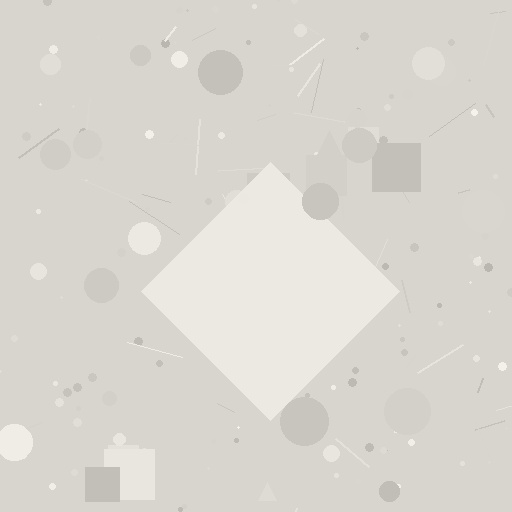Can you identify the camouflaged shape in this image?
The camouflaged shape is a diamond.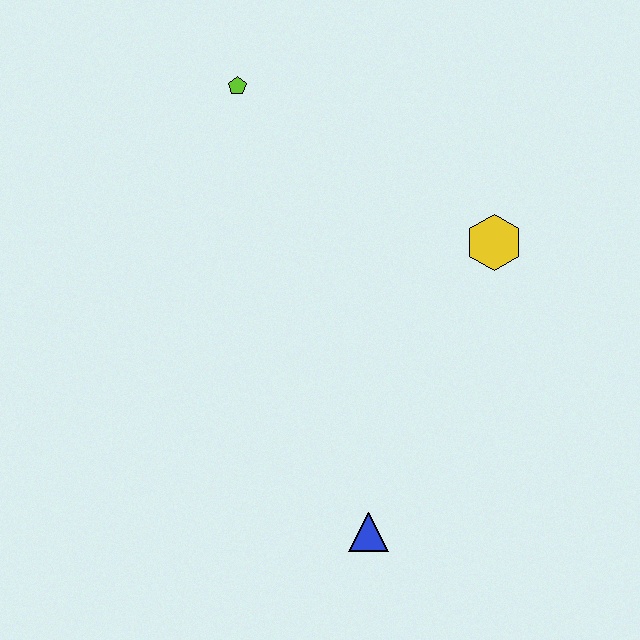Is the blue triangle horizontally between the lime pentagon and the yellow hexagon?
Yes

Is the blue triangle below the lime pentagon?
Yes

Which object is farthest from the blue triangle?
The lime pentagon is farthest from the blue triangle.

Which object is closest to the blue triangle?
The yellow hexagon is closest to the blue triangle.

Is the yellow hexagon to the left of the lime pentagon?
No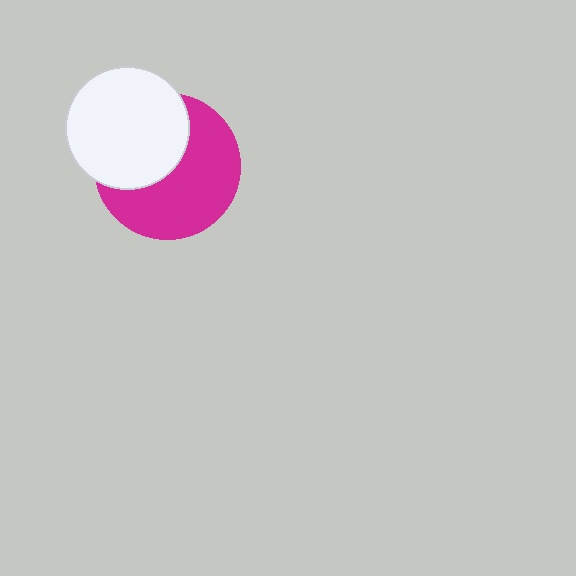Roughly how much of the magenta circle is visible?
About half of it is visible (roughly 58%).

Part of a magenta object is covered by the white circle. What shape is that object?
It is a circle.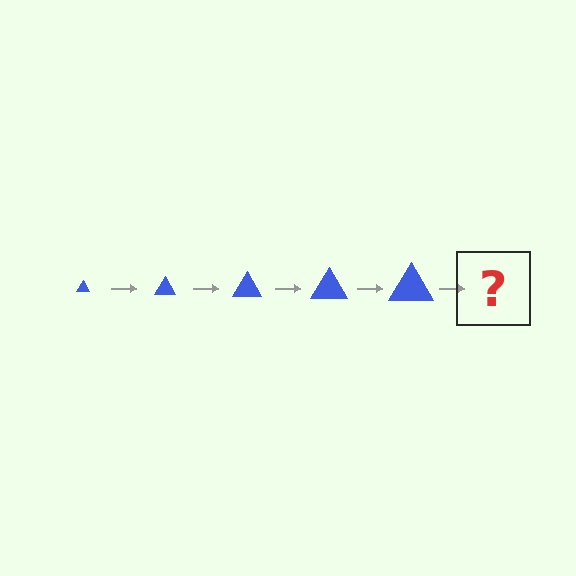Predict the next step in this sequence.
The next step is a blue triangle, larger than the previous one.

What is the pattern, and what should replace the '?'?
The pattern is that the triangle gets progressively larger each step. The '?' should be a blue triangle, larger than the previous one.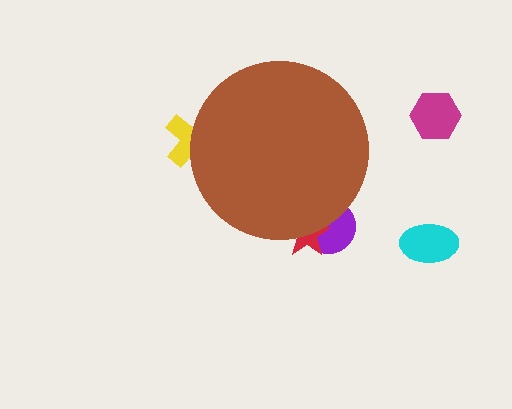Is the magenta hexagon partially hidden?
No, the magenta hexagon is fully visible.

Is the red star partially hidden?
Yes, the red star is partially hidden behind the brown circle.